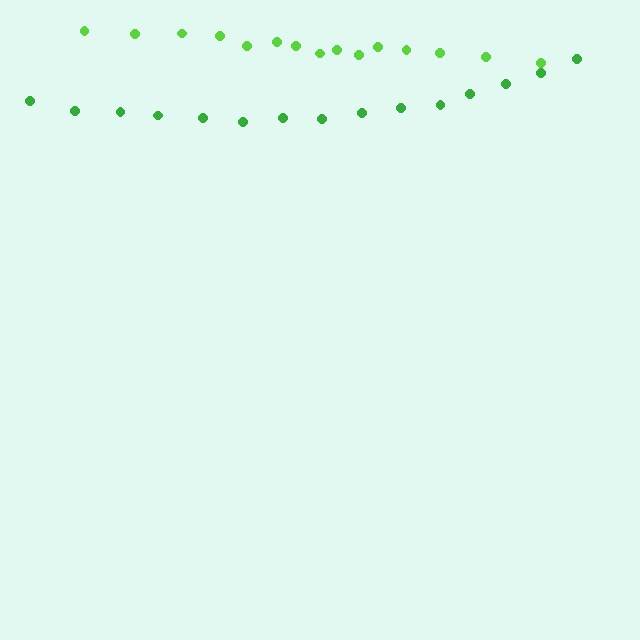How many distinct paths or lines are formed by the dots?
There are 2 distinct paths.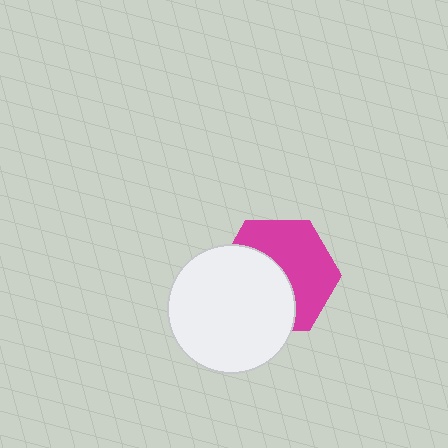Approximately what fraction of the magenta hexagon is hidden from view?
Roughly 47% of the magenta hexagon is hidden behind the white circle.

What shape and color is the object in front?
The object in front is a white circle.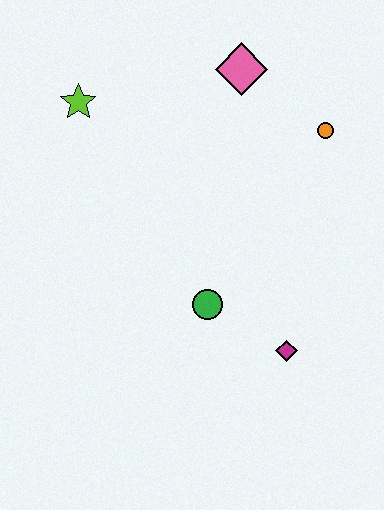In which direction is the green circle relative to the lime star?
The green circle is below the lime star.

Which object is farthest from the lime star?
The magenta diamond is farthest from the lime star.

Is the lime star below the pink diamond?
Yes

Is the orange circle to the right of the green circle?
Yes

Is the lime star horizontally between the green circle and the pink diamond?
No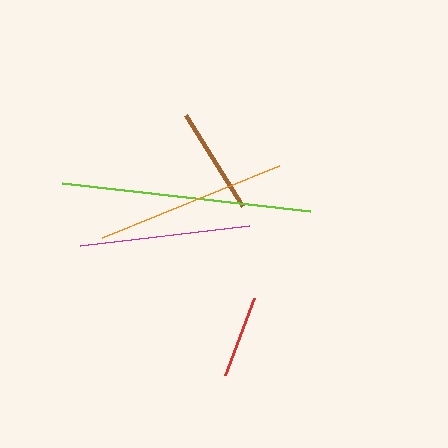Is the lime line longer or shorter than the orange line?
The lime line is longer than the orange line.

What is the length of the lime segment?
The lime segment is approximately 250 pixels long.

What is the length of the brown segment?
The brown segment is approximately 108 pixels long.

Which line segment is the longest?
The lime line is the longest at approximately 250 pixels.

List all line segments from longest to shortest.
From longest to shortest: lime, orange, magenta, brown, red.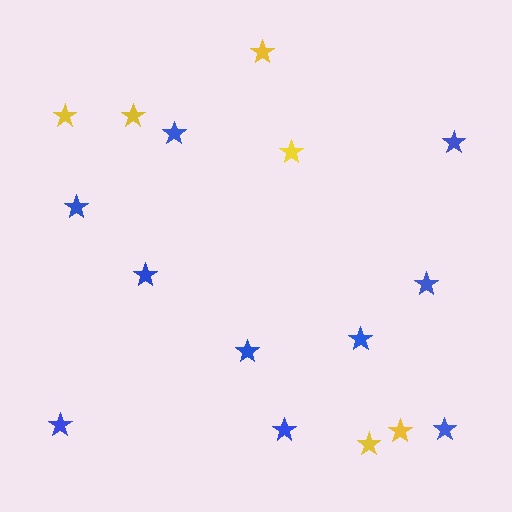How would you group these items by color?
There are 2 groups: one group of blue stars (10) and one group of yellow stars (6).